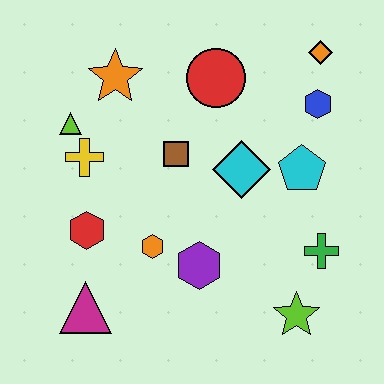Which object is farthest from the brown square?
The lime star is farthest from the brown square.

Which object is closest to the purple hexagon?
The orange hexagon is closest to the purple hexagon.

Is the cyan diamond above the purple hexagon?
Yes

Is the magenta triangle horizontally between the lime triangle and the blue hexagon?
Yes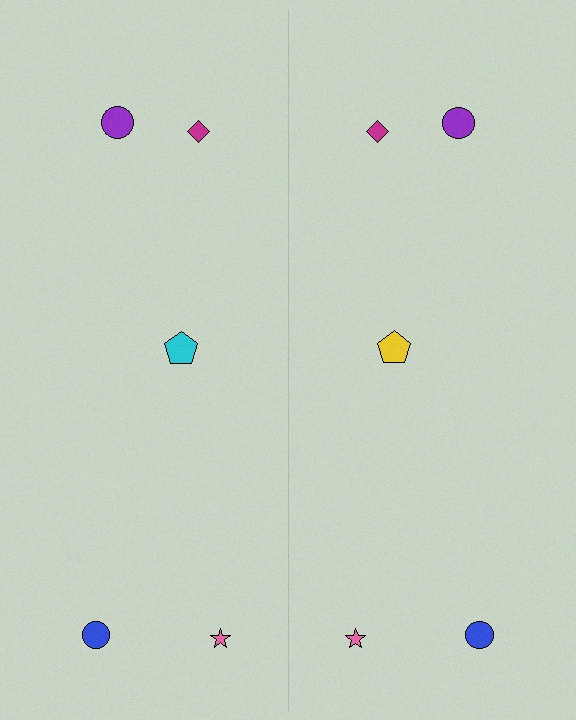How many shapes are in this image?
There are 10 shapes in this image.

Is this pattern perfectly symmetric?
No, the pattern is not perfectly symmetric. The yellow pentagon on the right side breaks the symmetry — its mirror counterpart is cyan.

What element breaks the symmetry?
The yellow pentagon on the right side breaks the symmetry — its mirror counterpart is cyan.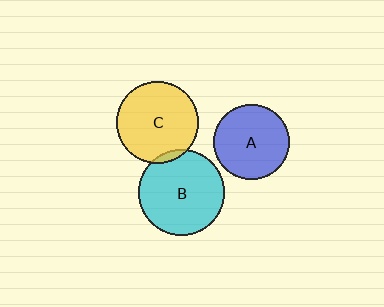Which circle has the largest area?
Circle B (cyan).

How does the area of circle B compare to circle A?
Approximately 1.3 times.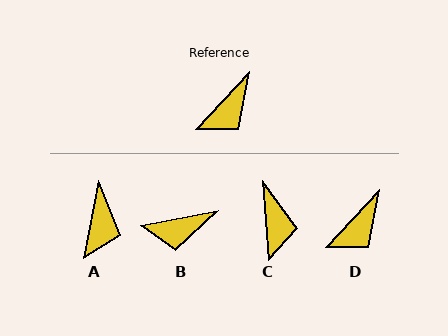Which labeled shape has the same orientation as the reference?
D.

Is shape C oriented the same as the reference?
No, it is off by about 47 degrees.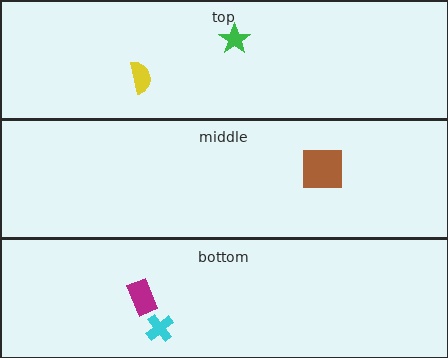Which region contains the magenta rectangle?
The bottom region.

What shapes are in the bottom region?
The cyan cross, the magenta rectangle.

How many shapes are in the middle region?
1.